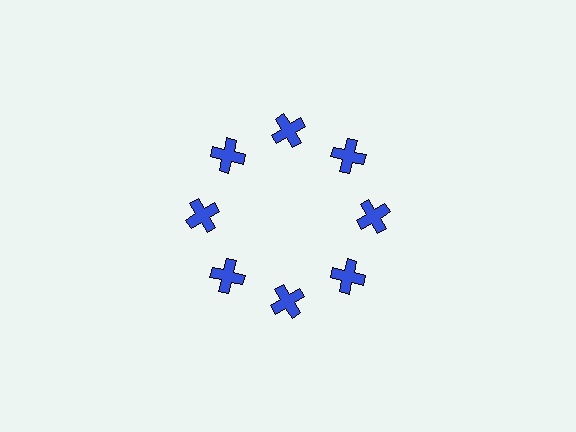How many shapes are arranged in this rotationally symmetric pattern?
There are 8 shapes, arranged in 8 groups of 1.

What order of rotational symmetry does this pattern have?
This pattern has 8-fold rotational symmetry.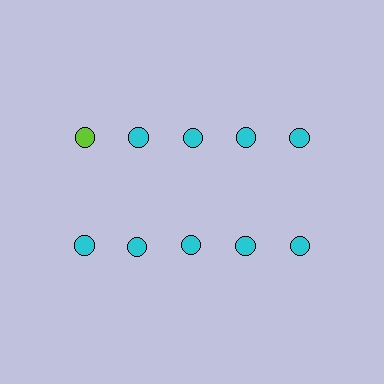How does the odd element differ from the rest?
It has a different color: lime instead of cyan.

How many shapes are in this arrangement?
There are 10 shapes arranged in a grid pattern.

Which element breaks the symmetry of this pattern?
The lime circle in the top row, leftmost column breaks the symmetry. All other shapes are cyan circles.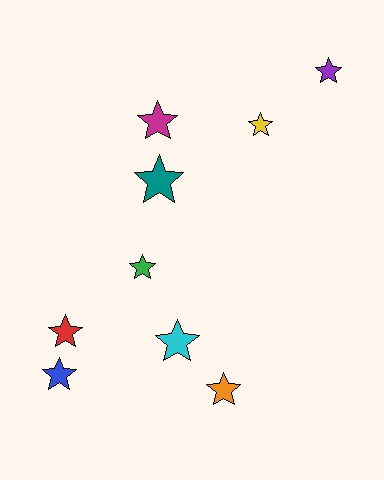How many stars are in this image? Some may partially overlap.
There are 9 stars.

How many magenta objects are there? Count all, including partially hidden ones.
There is 1 magenta object.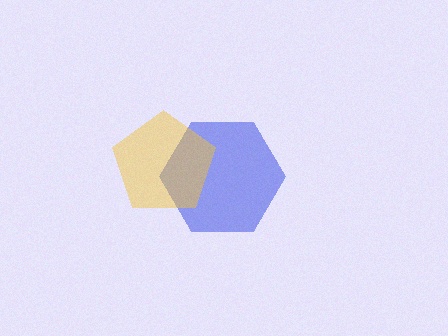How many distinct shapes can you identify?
There are 2 distinct shapes: a blue hexagon, a yellow pentagon.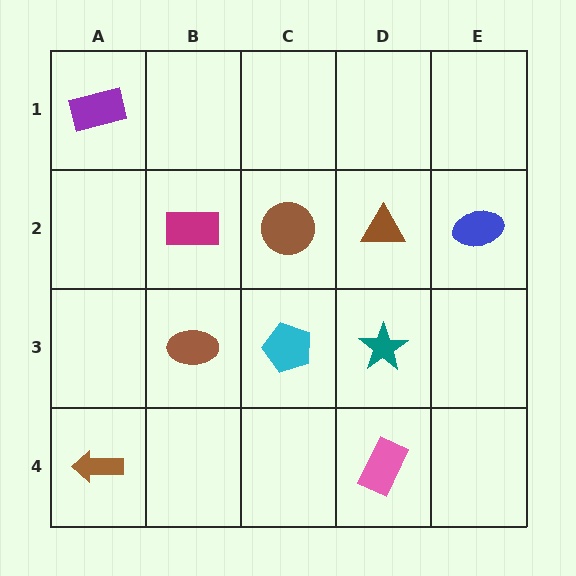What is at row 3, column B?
A brown ellipse.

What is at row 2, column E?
A blue ellipse.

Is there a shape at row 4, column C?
No, that cell is empty.